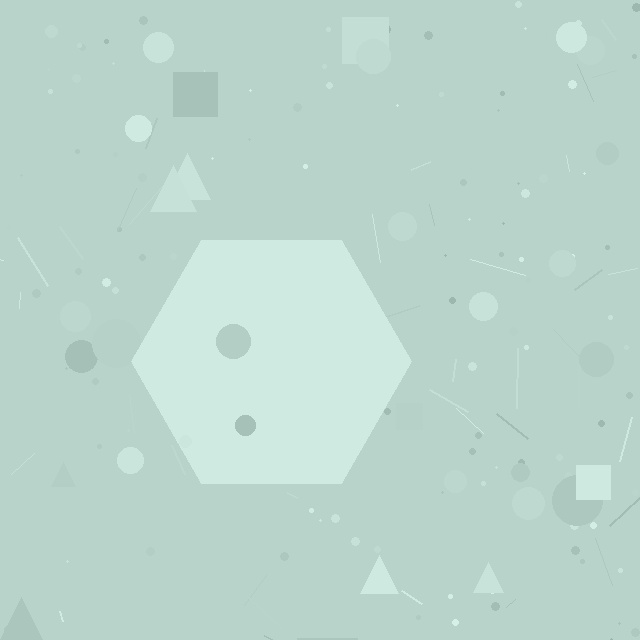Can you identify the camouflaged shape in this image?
The camouflaged shape is a hexagon.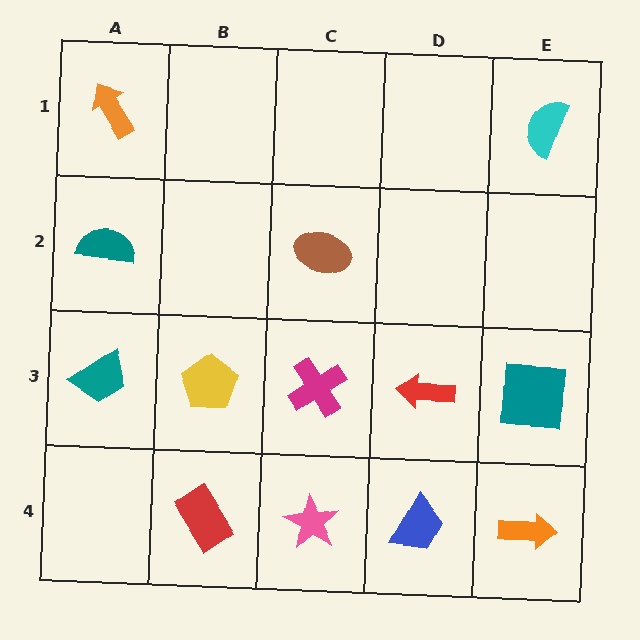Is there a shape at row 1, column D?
No, that cell is empty.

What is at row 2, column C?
A brown ellipse.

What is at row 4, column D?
A blue trapezoid.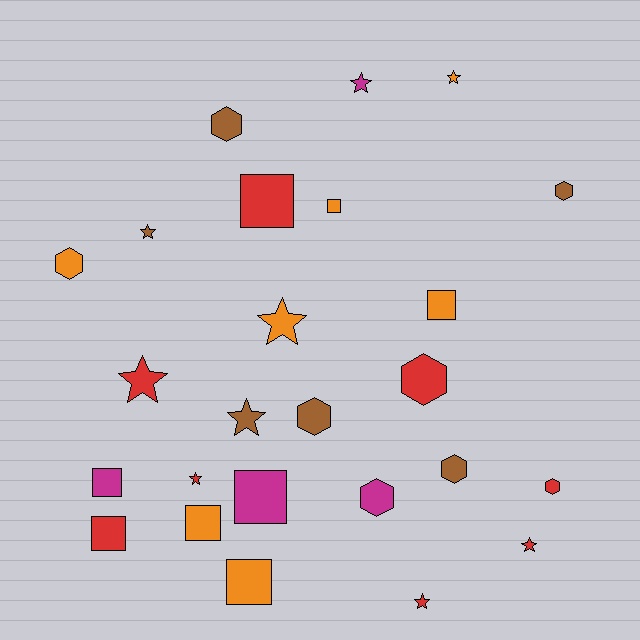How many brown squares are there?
There are no brown squares.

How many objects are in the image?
There are 25 objects.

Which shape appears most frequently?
Star, with 9 objects.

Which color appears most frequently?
Red, with 8 objects.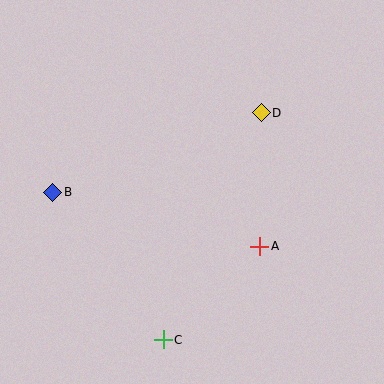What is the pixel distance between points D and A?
The distance between D and A is 134 pixels.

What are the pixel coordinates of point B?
Point B is at (53, 193).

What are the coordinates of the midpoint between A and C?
The midpoint between A and C is at (212, 293).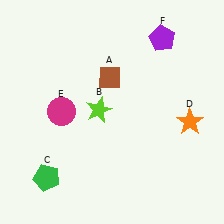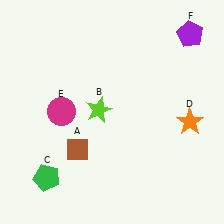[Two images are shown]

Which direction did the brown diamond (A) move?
The brown diamond (A) moved down.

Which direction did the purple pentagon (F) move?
The purple pentagon (F) moved right.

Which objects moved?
The objects that moved are: the brown diamond (A), the purple pentagon (F).